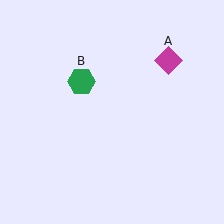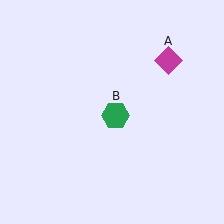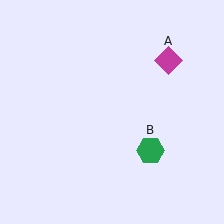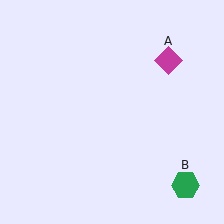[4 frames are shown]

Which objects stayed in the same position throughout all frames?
Magenta diamond (object A) remained stationary.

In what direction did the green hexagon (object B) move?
The green hexagon (object B) moved down and to the right.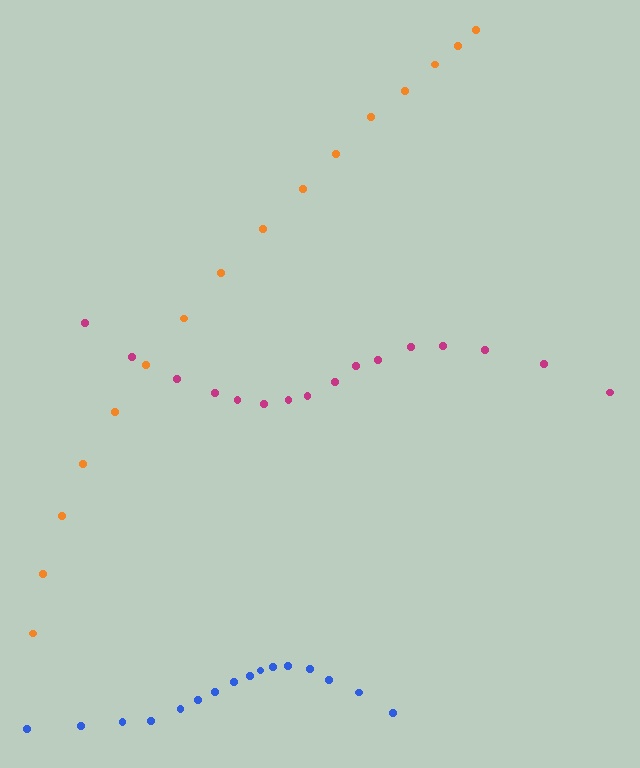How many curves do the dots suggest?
There are 3 distinct paths.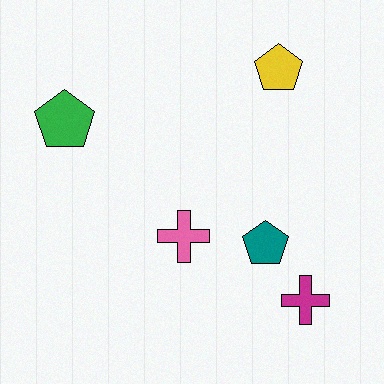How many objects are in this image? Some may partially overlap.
There are 5 objects.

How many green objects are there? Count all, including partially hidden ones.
There is 1 green object.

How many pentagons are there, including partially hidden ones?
There are 3 pentagons.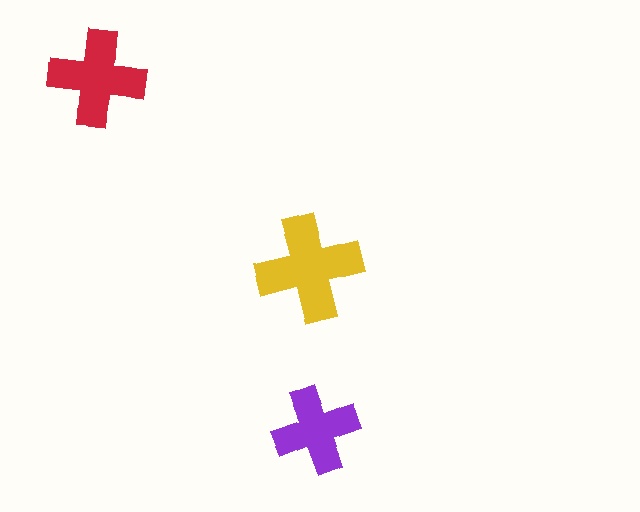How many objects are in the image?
There are 3 objects in the image.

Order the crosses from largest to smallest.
the yellow one, the red one, the purple one.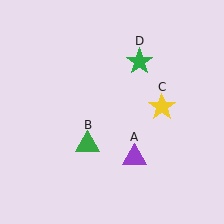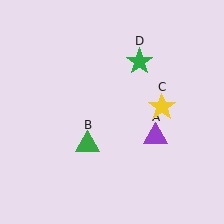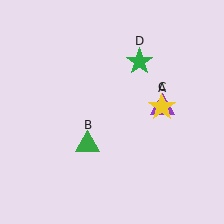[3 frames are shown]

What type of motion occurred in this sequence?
The purple triangle (object A) rotated counterclockwise around the center of the scene.